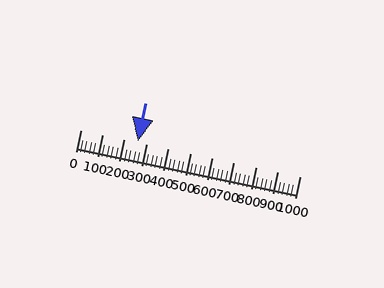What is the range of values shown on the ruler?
The ruler shows values from 0 to 1000.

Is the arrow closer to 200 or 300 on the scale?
The arrow is closer to 300.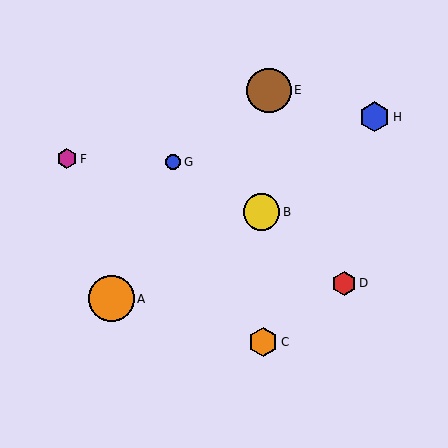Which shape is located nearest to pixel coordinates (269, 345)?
The orange hexagon (labeled C) at (263, 342) is nearest to that location.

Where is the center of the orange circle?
The center of the orange circle is at (112, 299).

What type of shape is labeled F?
Shape F is a magenta hexagon.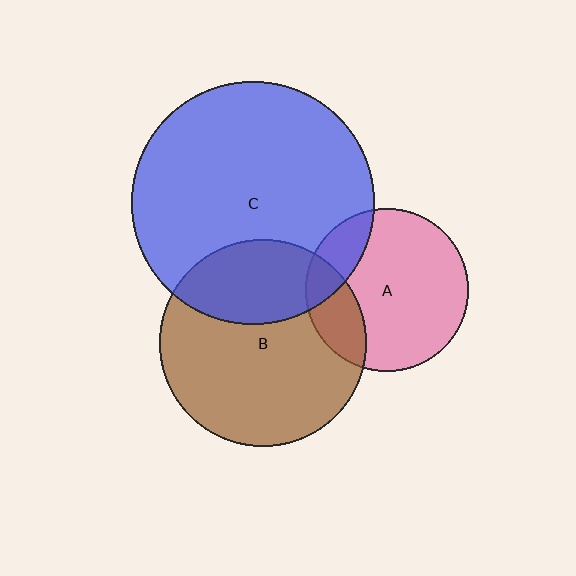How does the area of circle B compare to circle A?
Approximately 1.6 times.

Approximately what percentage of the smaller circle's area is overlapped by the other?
Approximately 30%.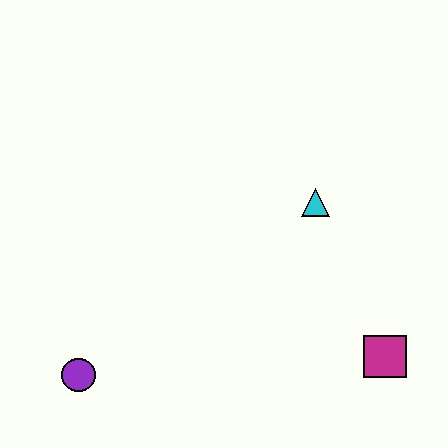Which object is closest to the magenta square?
The cyan triangle is closest to the magenta square.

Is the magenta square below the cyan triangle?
Yes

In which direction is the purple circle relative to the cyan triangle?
The purple circle is to the left of the cyan triangle.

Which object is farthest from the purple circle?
The magenta square is farthest from the purple circle.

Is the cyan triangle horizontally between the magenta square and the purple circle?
Yes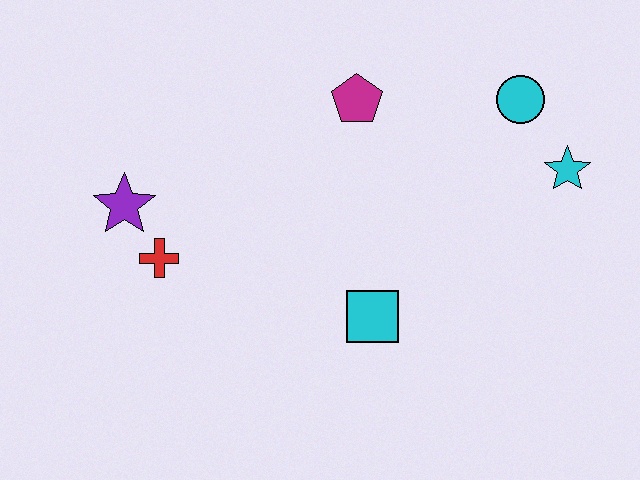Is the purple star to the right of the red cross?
No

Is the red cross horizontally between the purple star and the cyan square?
Yes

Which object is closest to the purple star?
The red cross is closest to the purple star.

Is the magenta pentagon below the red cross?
No